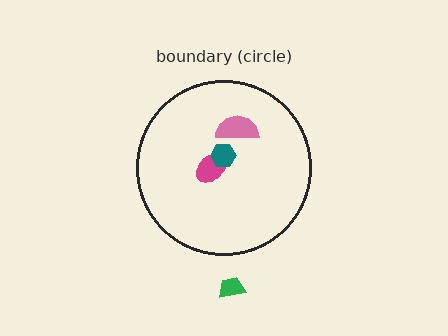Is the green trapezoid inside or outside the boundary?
Outside.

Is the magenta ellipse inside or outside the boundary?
Inside.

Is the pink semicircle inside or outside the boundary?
Inside.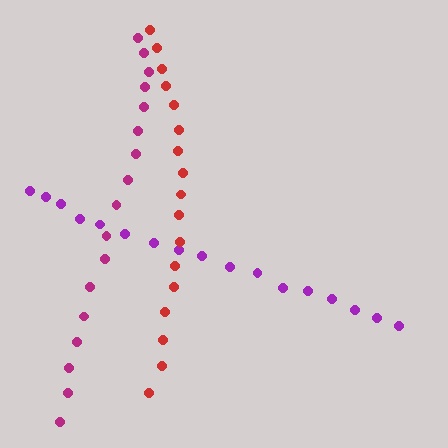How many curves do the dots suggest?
There are 3 distinct paths.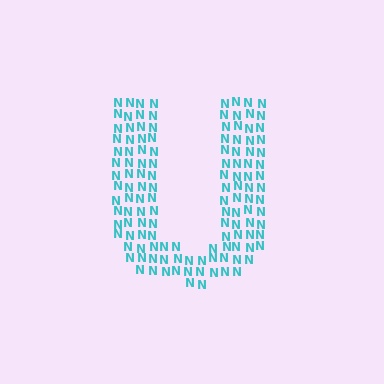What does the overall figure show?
The overall figure shows the letter U.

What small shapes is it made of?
It is made of small letter N's.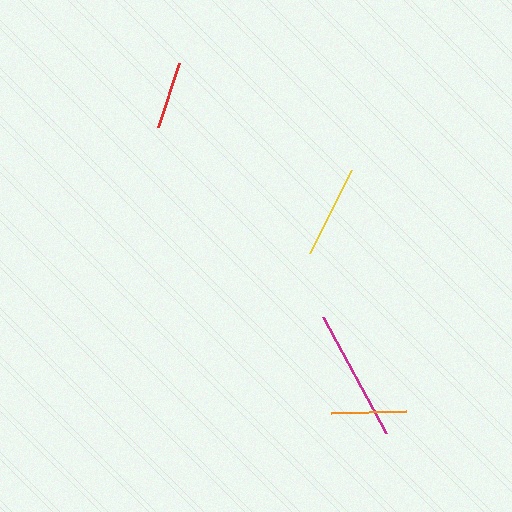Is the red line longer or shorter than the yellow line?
The yellow line is longer than the red line.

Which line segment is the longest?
The magenta line is the longest at approximately 132 pixels.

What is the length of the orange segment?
The orange segment is approximately 75 pixels long.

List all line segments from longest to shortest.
From longest to shortest: magenta, yellow, orange, red.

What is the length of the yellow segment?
The yellow segment is approximately 94 pixels long.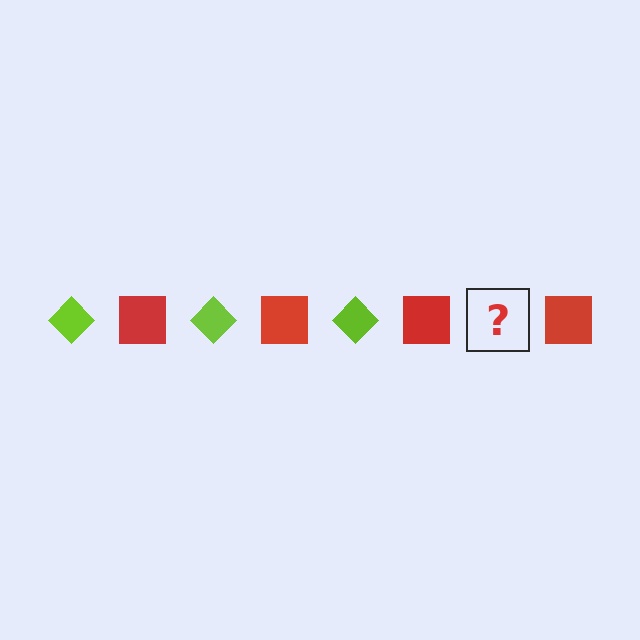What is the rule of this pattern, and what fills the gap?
The rule is that the pattern alternates between lime diamond and red square. The gap should be filled with a lime diamond.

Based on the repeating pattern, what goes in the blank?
The blank should be a lime diamond.